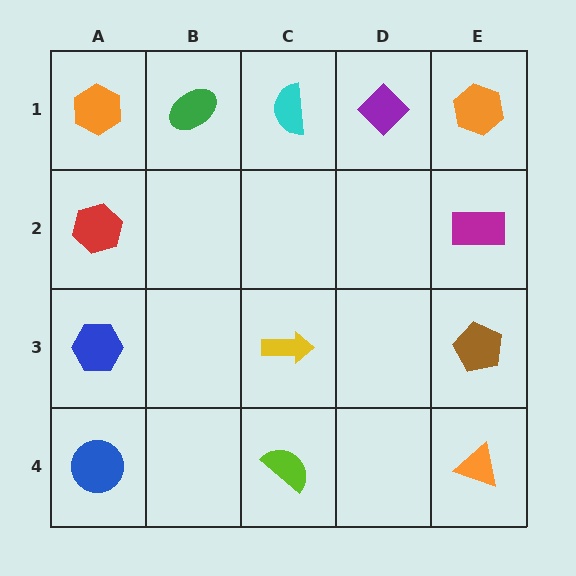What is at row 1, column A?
An orange hexagon.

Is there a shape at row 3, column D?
No, that cell is empty.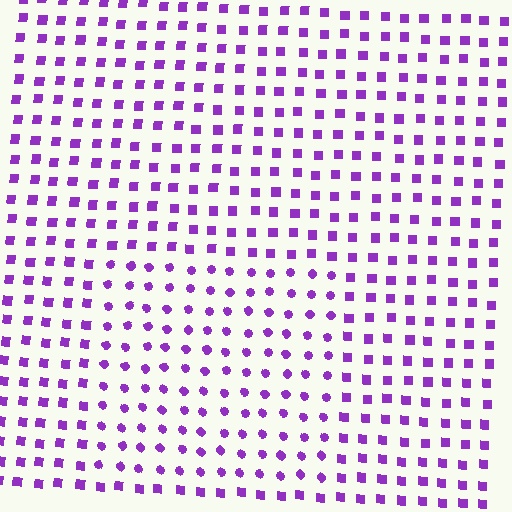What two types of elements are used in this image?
The image uses circles inside the rectangle region and squares outside it.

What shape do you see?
I see a rectangle.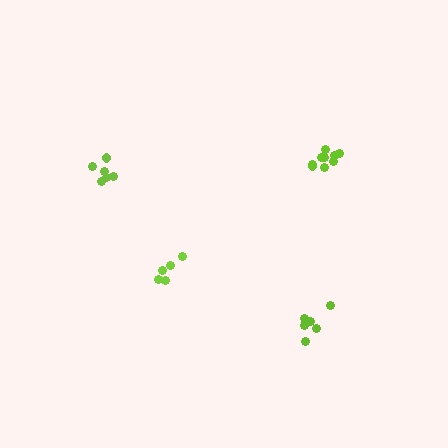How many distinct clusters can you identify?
There are 4 distinct clusters.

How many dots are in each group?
Group 1: 5 dots, Group 2: 6 dots, Group 3: 9 dots, Group 4: 6 dots (26 total).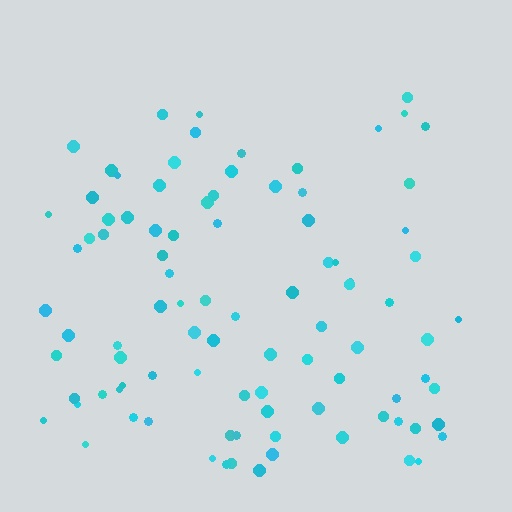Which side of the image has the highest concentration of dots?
The bottom.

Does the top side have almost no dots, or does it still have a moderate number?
Still a moderate number, just noticeably fewer than the bottom.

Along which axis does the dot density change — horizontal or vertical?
Vertical.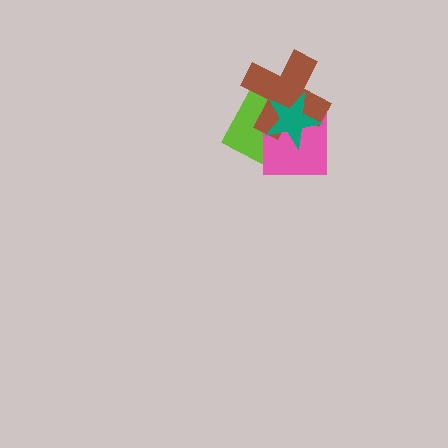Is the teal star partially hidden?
No, no other shape covers it.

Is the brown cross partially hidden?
Yes, it is partially covered by another shape.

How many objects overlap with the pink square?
3 objects overlap with the pink square.